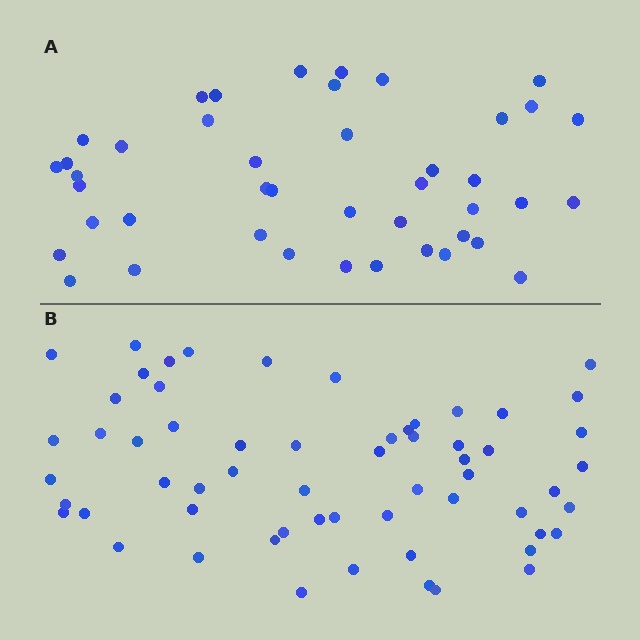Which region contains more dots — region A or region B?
Region B (the bottom region) has more dots.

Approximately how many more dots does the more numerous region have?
Region B has approximately 15 more dots than region A.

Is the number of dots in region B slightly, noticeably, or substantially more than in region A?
Region B has noticeably more, but not dramatically so. The ratio is roughly 1.4 to 1.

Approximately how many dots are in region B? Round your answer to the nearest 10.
About 60 dots.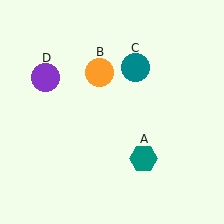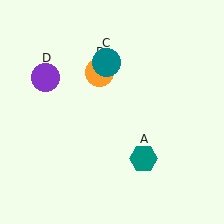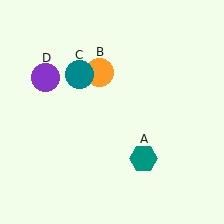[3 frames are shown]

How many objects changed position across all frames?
1 object changed position: teal circle (object C).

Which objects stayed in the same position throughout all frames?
Teal hexagon (object A) and orange circle (object B) and purple circle (object D) remained stationary.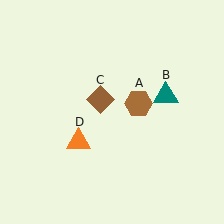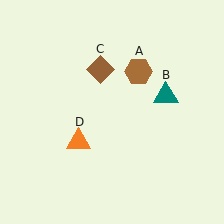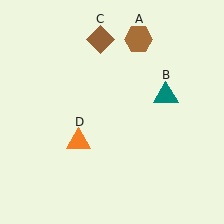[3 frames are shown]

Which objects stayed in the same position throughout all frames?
Teal triangle (object B) and orange triangle (object D) remained stationary.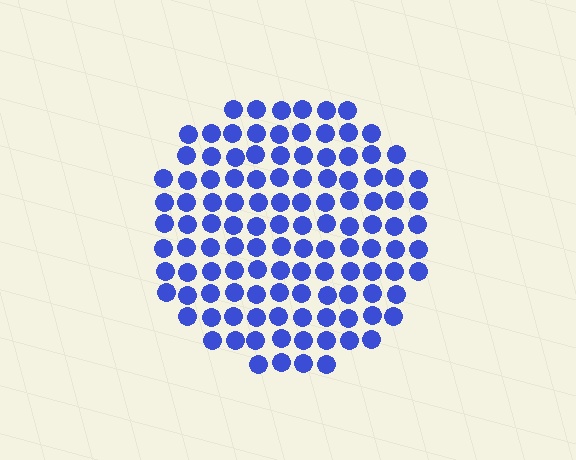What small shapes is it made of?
It is made of small circles.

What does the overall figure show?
The overall figure shows a circle.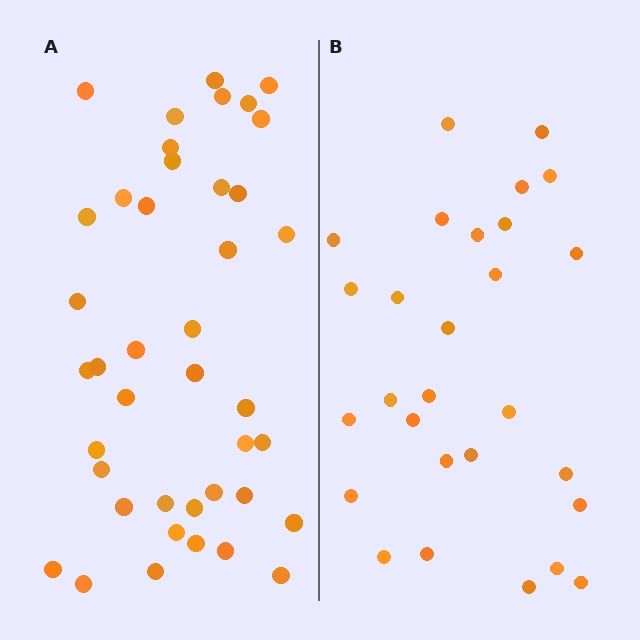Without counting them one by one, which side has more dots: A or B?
Region A (the left region) has more dots.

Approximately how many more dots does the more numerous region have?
Region A has approximately 15 more dots than region B.